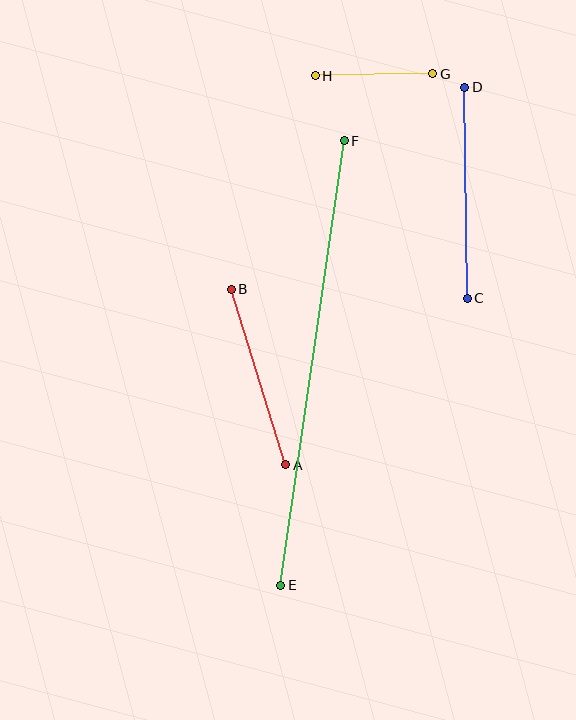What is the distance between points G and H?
The distance is approximately 117 pixels.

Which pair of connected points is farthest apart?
Points E and F are farthest apart.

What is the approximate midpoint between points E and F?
The midpoint is at approximately (313, 363) pixels.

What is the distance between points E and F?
The distance is approximately 449 pixels.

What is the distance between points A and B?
The distance is approximately 184 pixels.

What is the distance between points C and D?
The distance is approximately 211 pixels.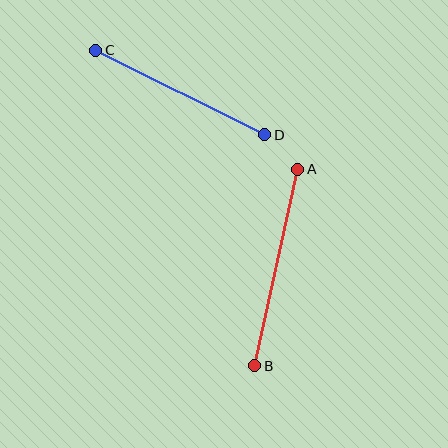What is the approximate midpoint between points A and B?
The midpoint is at approximately (276, 268) pixels.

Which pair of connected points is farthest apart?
Points A and B are farthest apart.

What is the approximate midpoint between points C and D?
The midpoint is at approximately (180, 93) pixels.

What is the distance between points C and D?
The distance is approximately 189 pixels.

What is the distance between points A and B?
The distance is approximately 201 pixels.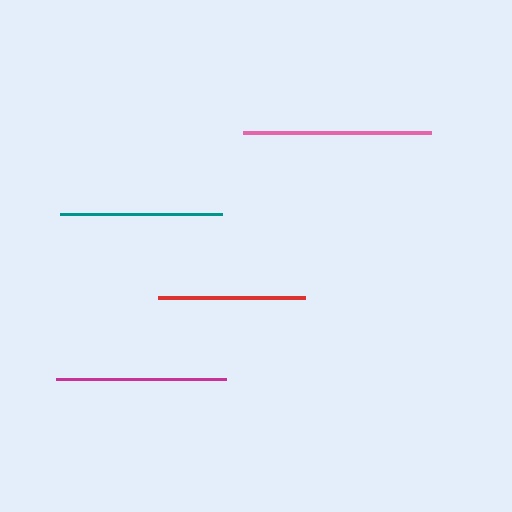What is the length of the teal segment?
The teal segment is approximately 162 pixels long.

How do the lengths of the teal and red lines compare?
The teal and red lines are approximately the same length.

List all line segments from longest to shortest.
From longest to shortest: pink, magenta, teal, red.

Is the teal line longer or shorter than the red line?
The teal line is longer than the red line.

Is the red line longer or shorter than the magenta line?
The magenta line is longer than the red line.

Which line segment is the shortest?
The red line is the shortest at approximately 148 pixels.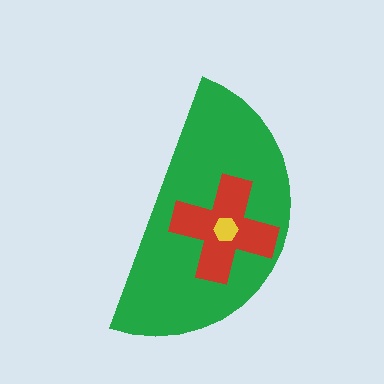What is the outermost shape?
The green semicircle.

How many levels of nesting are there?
3.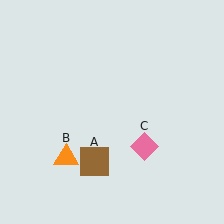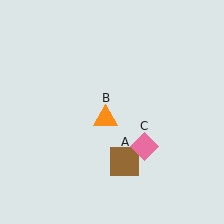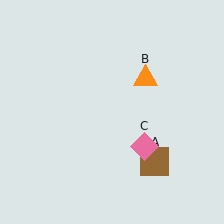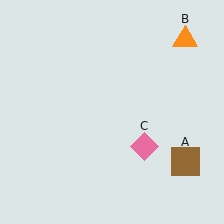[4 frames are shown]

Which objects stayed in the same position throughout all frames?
Pink diamond (object C) remained stationary.